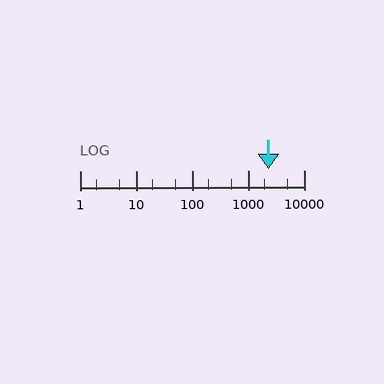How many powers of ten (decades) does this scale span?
The scale spans 4 decades, from 1 to 10000.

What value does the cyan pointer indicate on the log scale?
The pointer indicates approximately 2300.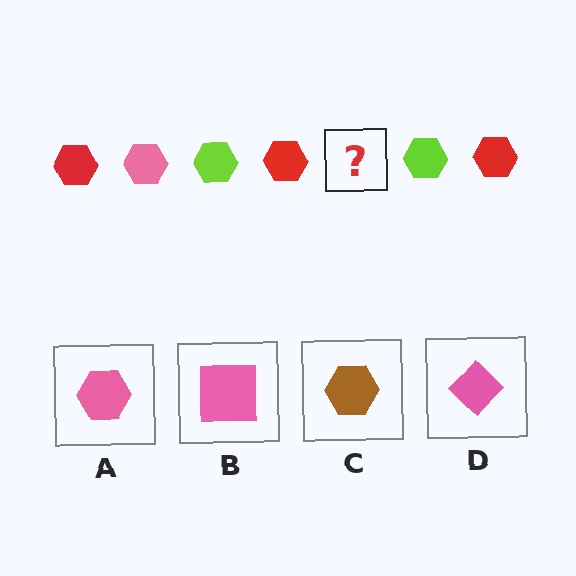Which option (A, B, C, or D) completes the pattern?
A.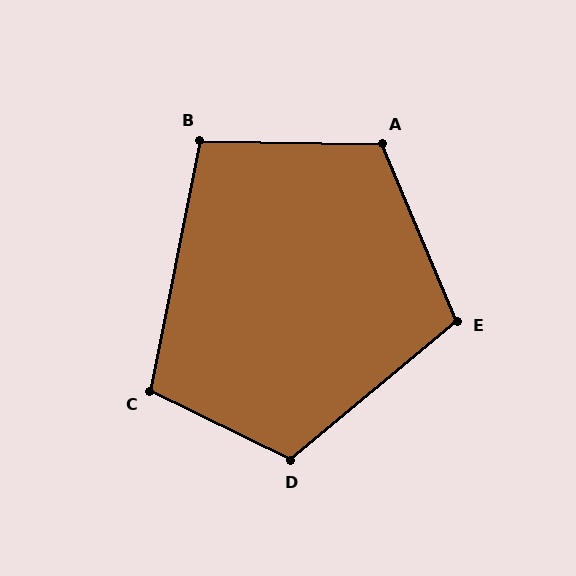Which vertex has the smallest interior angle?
B, at approximately 100 degrees.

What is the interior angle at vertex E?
Approximately 107 degrees (obtuse).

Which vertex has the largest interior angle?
D, at approximately 114 degrees.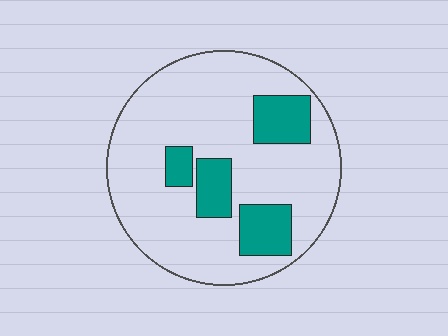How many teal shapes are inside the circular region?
4.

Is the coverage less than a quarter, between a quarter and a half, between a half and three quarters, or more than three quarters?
Less than a quarter.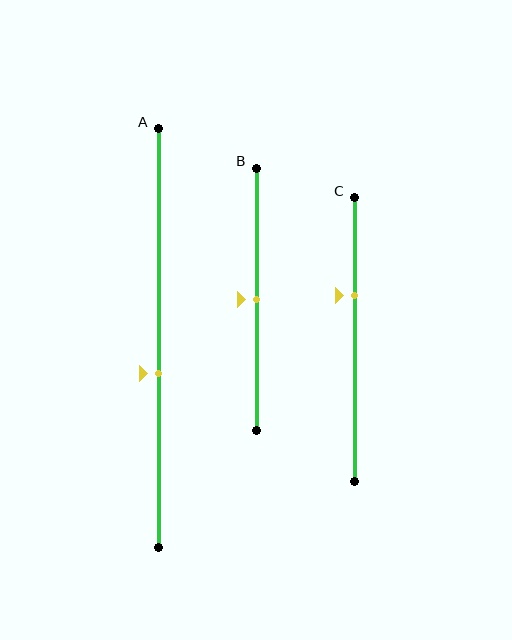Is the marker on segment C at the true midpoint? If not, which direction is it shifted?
No, the marker on segment C is shifted upward by about 16% of the segment length.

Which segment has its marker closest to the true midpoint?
Segment B has its marker closest to the true midpoint.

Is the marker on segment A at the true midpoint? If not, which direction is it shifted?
No, the marker on segment A is shifted downward by about 8% of the segment length.